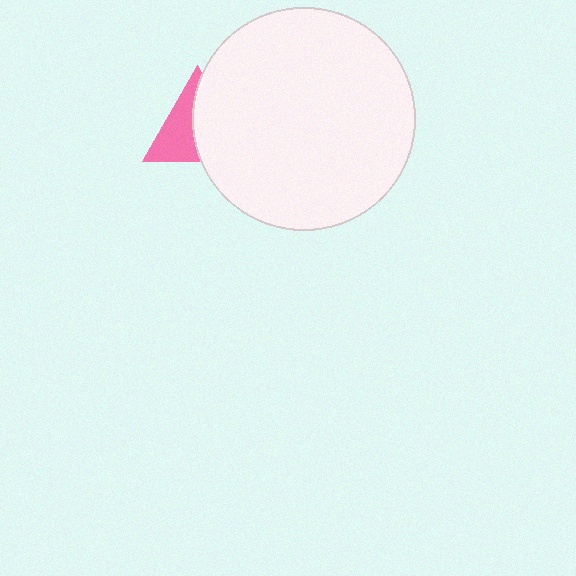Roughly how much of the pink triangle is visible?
About half of it is visible (roughly 47%).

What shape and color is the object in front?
The object in front is a white circle.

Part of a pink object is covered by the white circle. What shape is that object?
It is a triangle.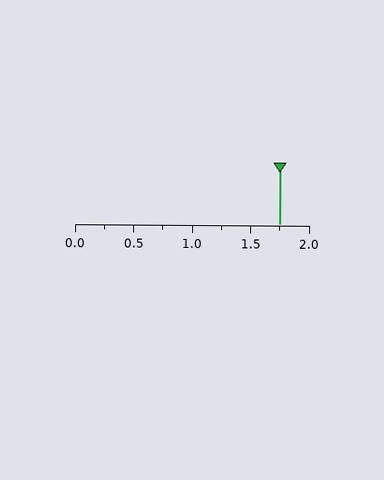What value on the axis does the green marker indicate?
The marker indicates approximately 1.75.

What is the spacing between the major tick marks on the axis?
The major ticks are spaced 0.5 apart.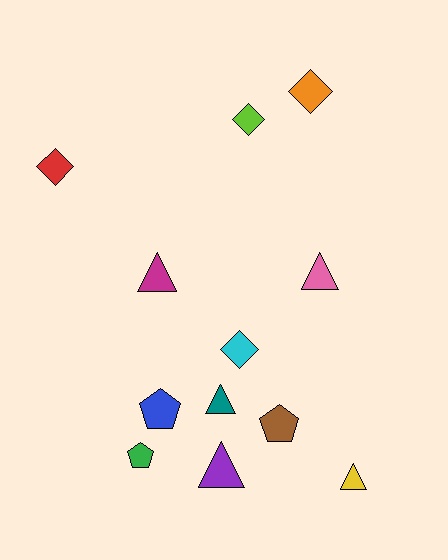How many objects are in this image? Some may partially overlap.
There are 12 objects.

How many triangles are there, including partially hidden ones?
There are 5 triangles.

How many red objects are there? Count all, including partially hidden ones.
There is 1 red object.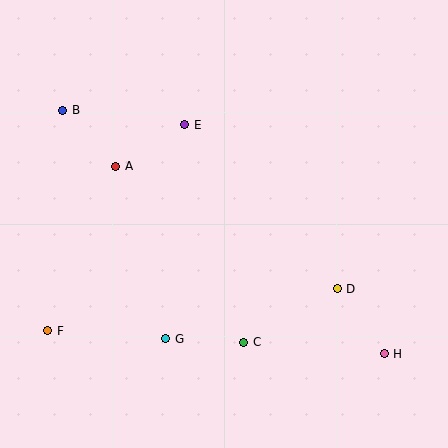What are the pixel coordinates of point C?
Point C is at (244, 342).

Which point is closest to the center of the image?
Point E at (185, 125) is closest to the center.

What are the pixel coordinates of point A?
Point A is at (116, 166).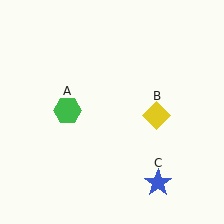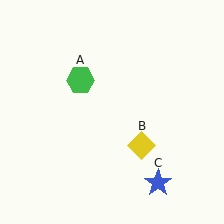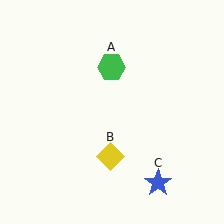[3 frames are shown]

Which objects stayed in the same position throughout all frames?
Blue star (object C) remained stationary.